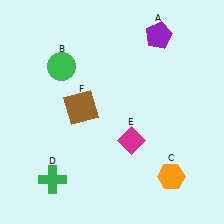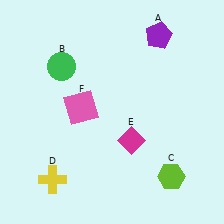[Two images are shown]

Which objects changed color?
C changed from orange to lime. D changed from green to yellow. F changed from brown to pink.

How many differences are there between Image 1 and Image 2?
There are 3 differences between the two images.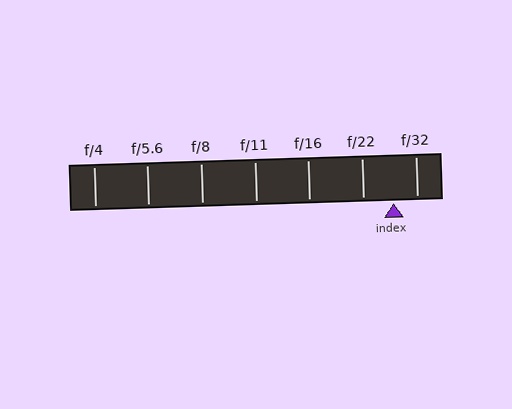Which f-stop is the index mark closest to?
The index mark is closest to f/32.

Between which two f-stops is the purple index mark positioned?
The index mark is between f/22 and f/32.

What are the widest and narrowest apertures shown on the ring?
The widest aperture shown is f/4 and the narrowest is f/32.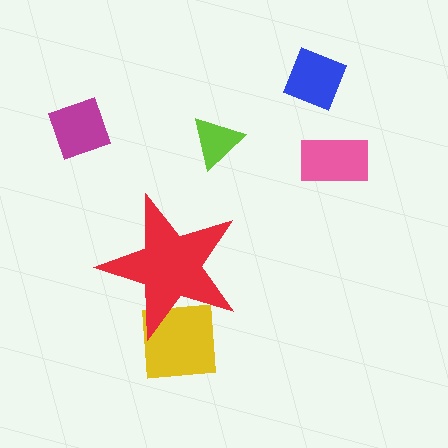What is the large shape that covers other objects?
A red star.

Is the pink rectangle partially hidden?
No, the pink rectangle is fully visible.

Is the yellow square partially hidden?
Yes, the yellow square is partially hidden behind the red star.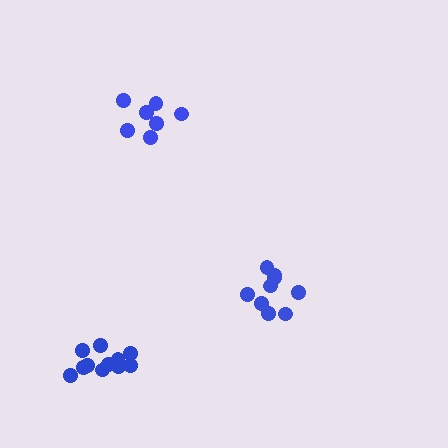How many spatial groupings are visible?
There are 3 spatial groupings.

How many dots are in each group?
Group 1: 9 dots, Group 2: 11 dots, Group 3: 7 dots (27 total).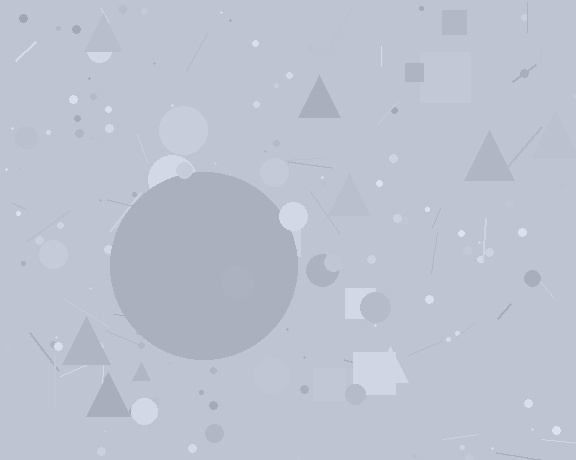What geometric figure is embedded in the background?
A circle is embedded in the background.